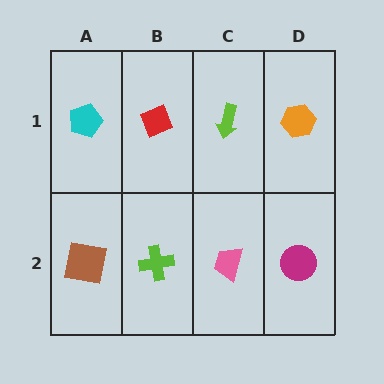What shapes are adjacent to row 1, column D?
A magenta circle (row 2, column D), a lime arrow (row 1, column C).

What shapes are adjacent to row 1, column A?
A brown square (row 2, column A), a red diamond (row 1, column B).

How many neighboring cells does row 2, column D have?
2.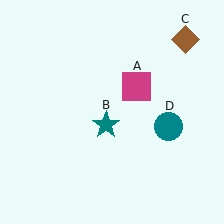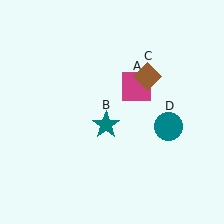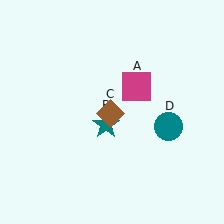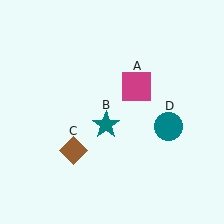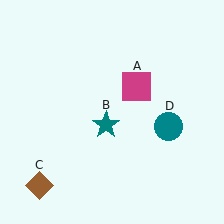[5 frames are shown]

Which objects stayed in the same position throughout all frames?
Magenta square (object A) and teal star (object B) and teal circle (object D) remained stationary.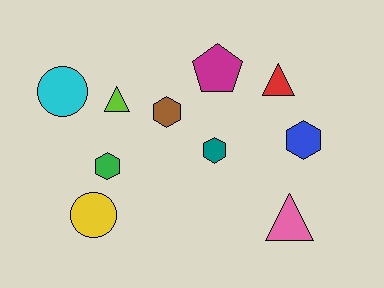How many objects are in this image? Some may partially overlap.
There are 10 objects.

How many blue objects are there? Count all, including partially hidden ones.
There is 1 blue object.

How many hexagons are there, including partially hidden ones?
There are 4 hexagons.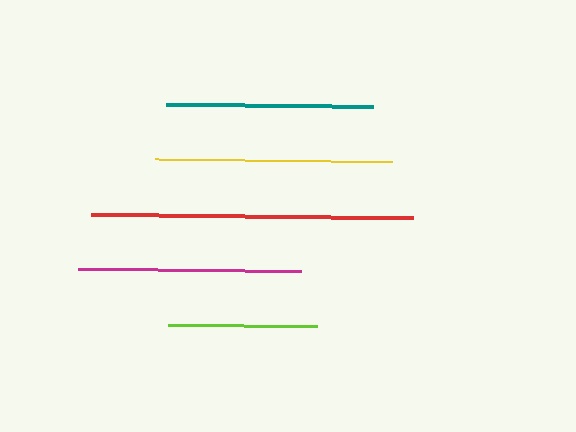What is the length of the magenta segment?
The magenta segment is approximately 223 pixels long.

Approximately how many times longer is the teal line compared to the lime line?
The teal line is approximately 1.4 times the length of the lime line.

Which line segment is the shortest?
The lime line is the shortest at approximately 148 pixels.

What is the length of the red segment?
The red segment is approximately 322 pixels long.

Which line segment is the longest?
The red line is the longest at approximately 322 pixels.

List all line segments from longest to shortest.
From longest to shortest: red, yellow, magenta, teal, lime.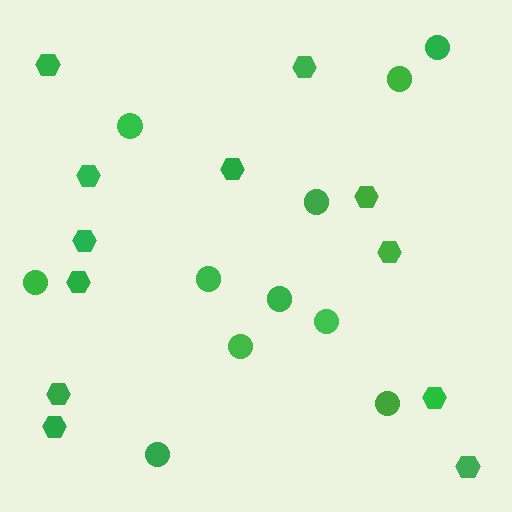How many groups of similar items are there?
There are 2 groups: one group of hexagons (12) and one group of circles (11).